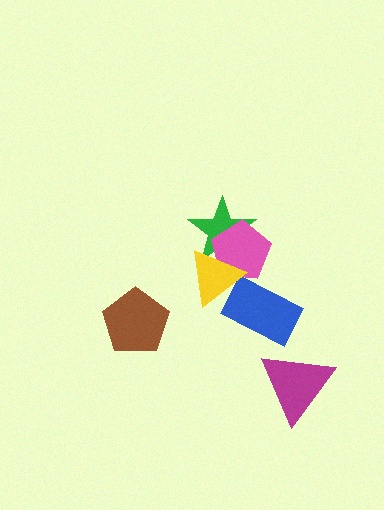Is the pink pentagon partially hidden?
Yes, it is partially covered by another shape.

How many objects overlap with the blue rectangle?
1 object overlaps with the blue rectangle.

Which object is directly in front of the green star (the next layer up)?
The pink pentagon is directly in front of the green star.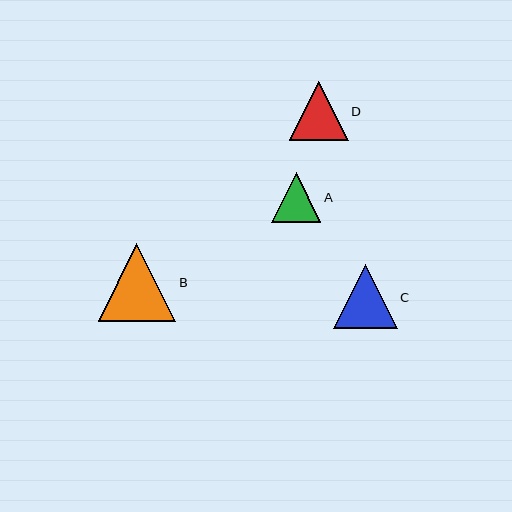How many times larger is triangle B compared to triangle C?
Triangle B is approximately 1.2 times the size of triangle C.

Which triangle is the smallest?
Triangle A is the smallest with a size of approximately 50 pixels.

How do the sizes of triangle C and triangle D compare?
Triangle C and triangle D are approximately the same size.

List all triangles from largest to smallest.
From largest to smallest: B, C, D, A.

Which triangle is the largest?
Triangle B is the largest with a size of approximately 78 pixels.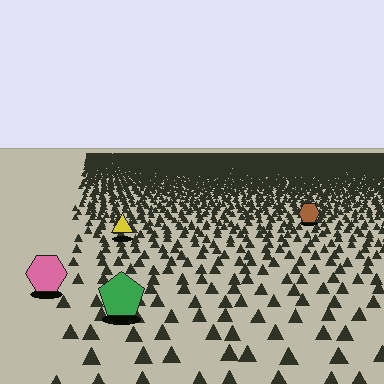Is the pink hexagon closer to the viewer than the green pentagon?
No. The green pentagon is closer — you can tell from the texture gradient: the ground texture is coarser near it.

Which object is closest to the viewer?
The green pentagon is closest. The texture marks near it are larger and more spread out.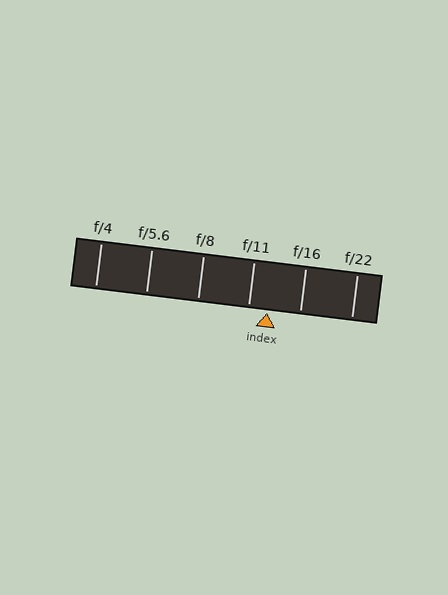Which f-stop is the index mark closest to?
The index mark is closest to f/11.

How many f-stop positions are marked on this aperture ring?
There are 6 f-stop positions marked.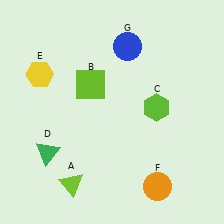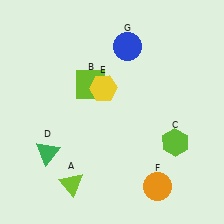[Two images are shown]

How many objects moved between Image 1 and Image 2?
2 objects moved between the two images.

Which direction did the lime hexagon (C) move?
The lime hexagon (C) moved down.